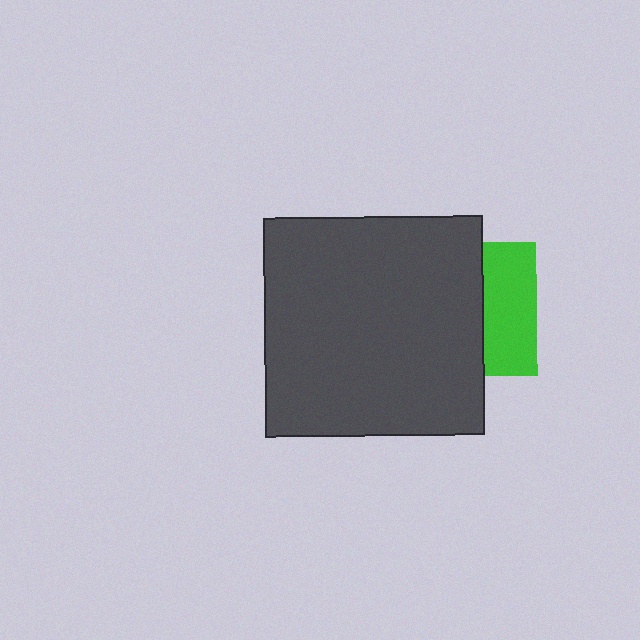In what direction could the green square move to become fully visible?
The green square could move right. That would shift it out from behind the dark gray square entirely.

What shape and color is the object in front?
The object in front is a dark gray square.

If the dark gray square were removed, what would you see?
You would see the complete green square.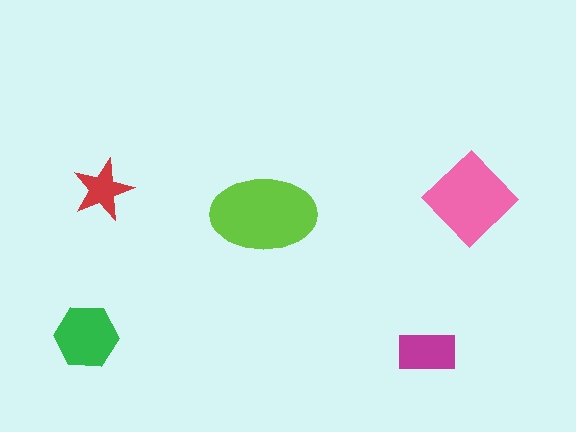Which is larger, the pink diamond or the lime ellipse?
The lime ellipse.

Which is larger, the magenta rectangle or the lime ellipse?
The lime ellipse.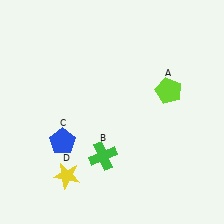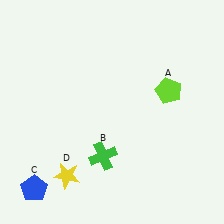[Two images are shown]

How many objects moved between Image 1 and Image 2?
1 object moved between the two images.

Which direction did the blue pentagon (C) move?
The blue pentagon (C) moved down.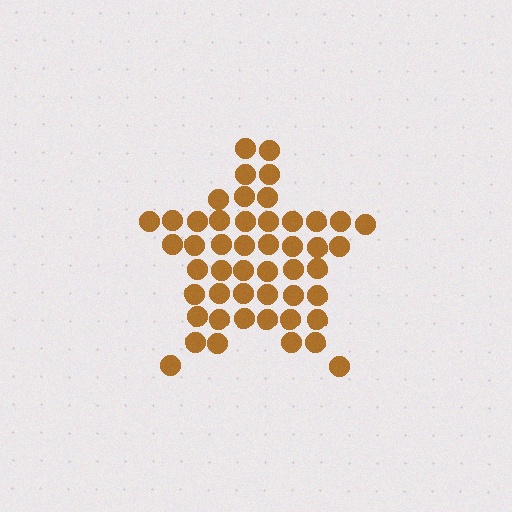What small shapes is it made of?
It is made of small circles.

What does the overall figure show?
The overall figure shows a star.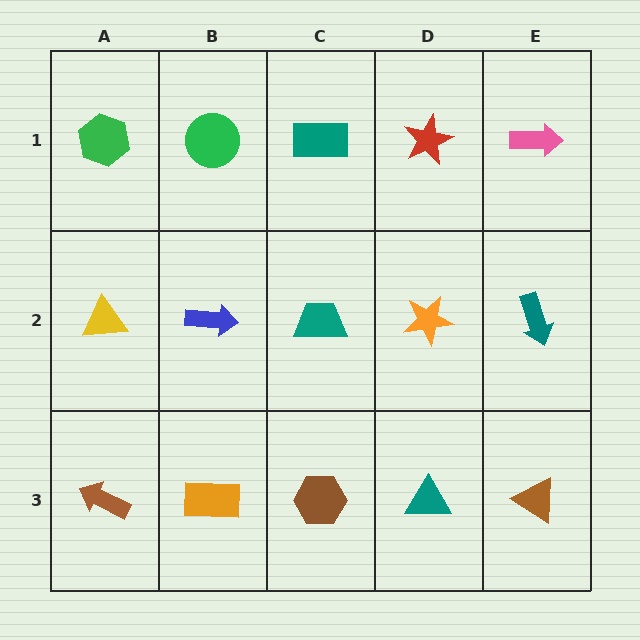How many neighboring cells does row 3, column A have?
2.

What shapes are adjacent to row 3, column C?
A teal trapezoid (row 2, column C), an orange rectangle (row 3, column B), a teal triangle (row 3, column D).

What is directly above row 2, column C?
A teal rectangle.